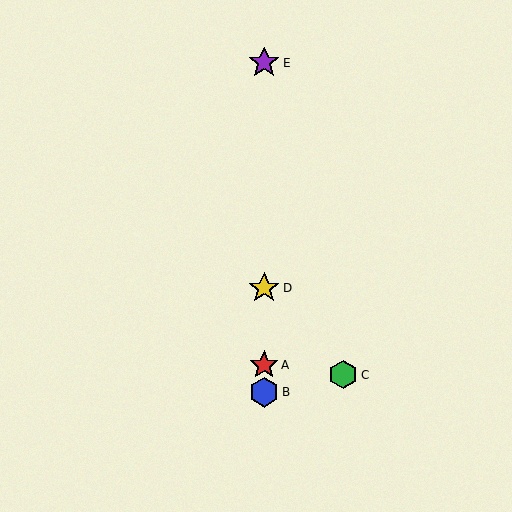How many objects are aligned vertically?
4 objects (A, B, D, E) are aligned vertically.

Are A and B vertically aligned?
Yes, both are at x≈264.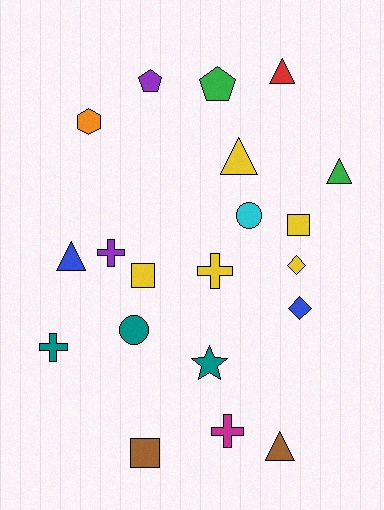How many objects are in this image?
There are 20 objects.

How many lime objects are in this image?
There are no lime objects.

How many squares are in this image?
There are 3 squares.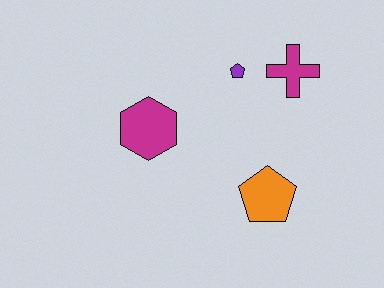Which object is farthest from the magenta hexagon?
The magenta cross is farthest from the magenta hexagon.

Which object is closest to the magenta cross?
The purple pentagon is closest to the magenta cross.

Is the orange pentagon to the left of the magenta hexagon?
No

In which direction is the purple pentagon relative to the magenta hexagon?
The purple pentagon is to the right of the magenta hexagon.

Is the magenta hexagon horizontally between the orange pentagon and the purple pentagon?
No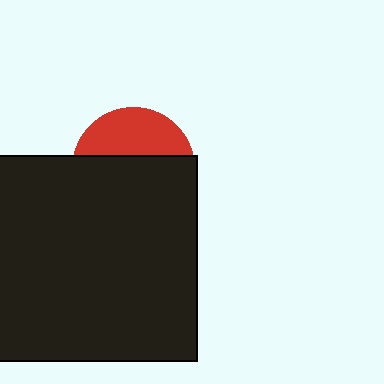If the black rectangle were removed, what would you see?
You would see the complete red circle.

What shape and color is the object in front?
The object in front is a black rectangle.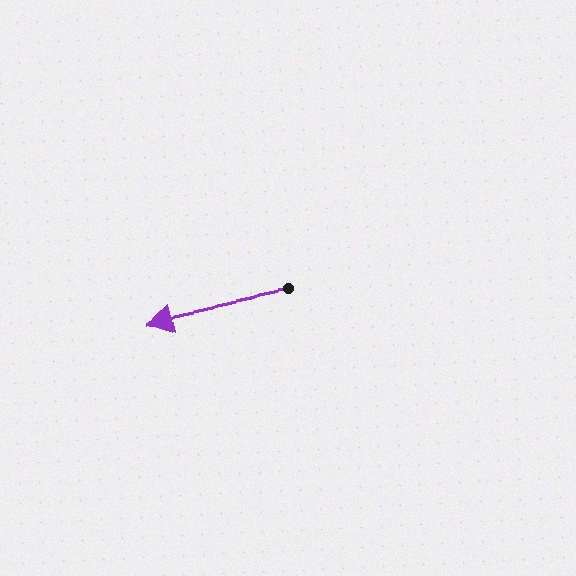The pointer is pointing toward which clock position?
Roughly 9 o'clock.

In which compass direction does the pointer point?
West.